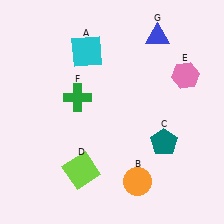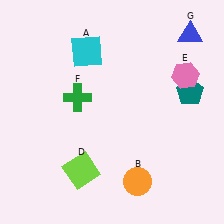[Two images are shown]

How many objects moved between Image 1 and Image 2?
2 objects moved between the two images.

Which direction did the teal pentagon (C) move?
The teal pentagon (C) moved up.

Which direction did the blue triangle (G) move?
The blue triangle (G) moved right.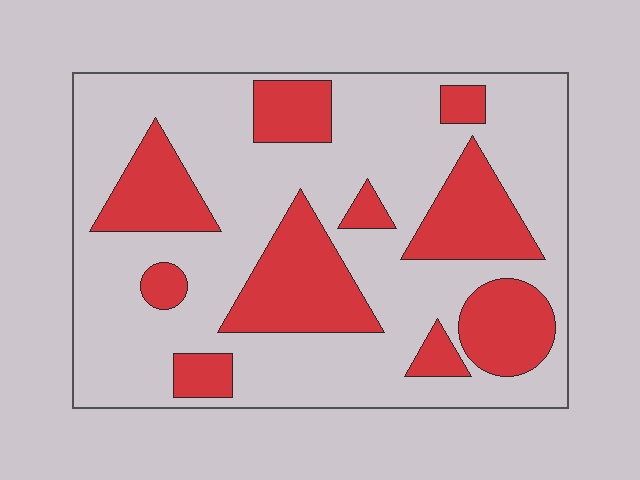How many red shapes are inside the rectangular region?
10.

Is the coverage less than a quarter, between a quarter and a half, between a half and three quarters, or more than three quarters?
Between a quarter and a half.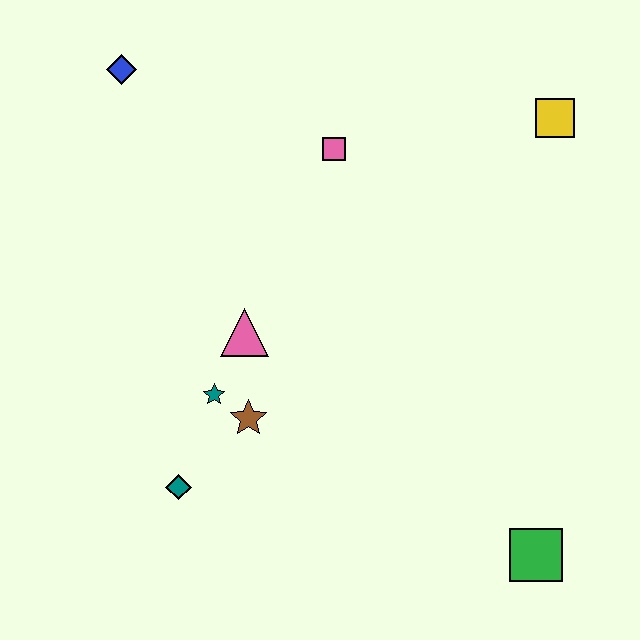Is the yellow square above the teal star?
Yes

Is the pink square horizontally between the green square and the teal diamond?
Yes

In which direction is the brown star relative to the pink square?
The brown star is below the pink square.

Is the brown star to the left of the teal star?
No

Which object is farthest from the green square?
The blue diamond is farthest from the green square.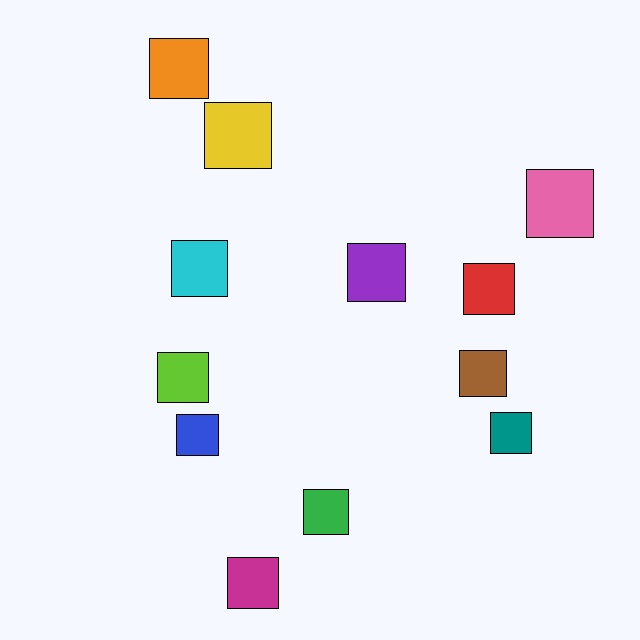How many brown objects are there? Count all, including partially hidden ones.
There is 1 brown object.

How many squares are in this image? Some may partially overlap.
There are 12 squares.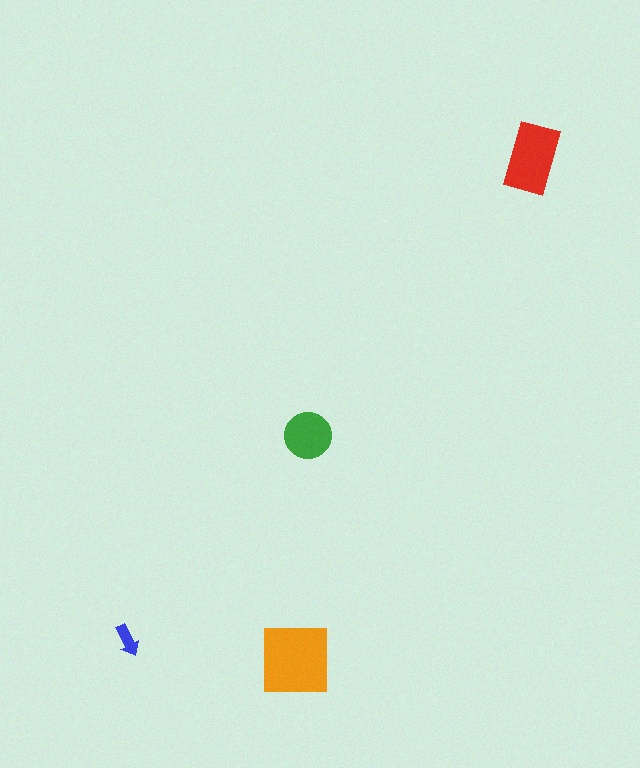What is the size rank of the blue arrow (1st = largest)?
4th.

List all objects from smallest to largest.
The blue arrow, the green circle, the red rectangle, the orange square.